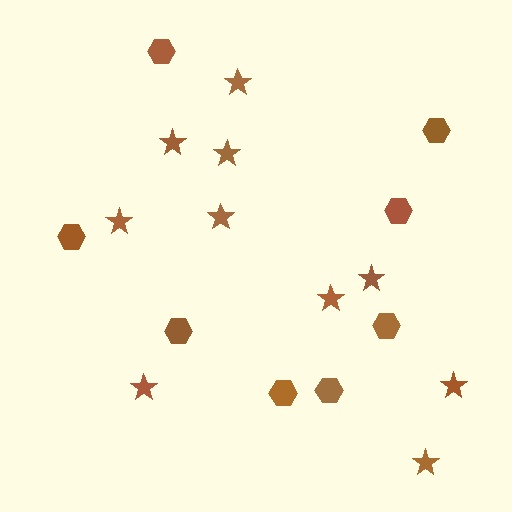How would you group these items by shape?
There are 2 groups: one group of stars (10) and one group of hexagons (8).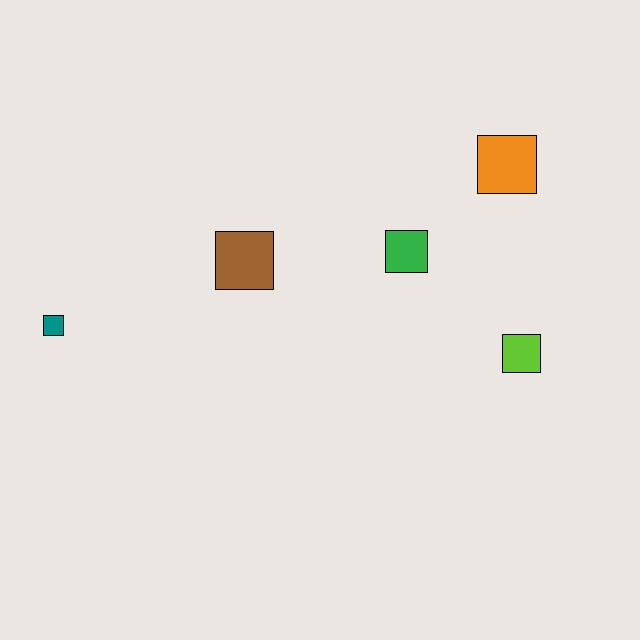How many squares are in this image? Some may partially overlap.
There are 5 squares.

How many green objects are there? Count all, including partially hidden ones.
There is 1 green object.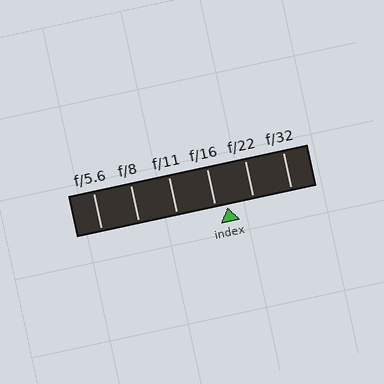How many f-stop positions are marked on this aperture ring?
There are 6 f-stop positions marked.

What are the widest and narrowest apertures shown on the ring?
The widest aperture shown is f/5.6 and the narrowest is f/32.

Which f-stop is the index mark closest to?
The index mark is closest to f/16.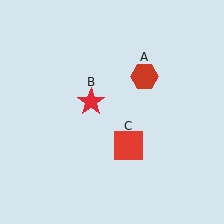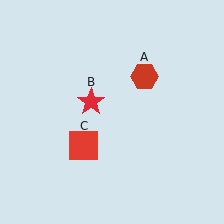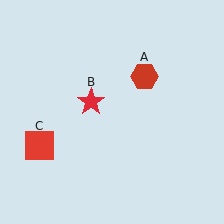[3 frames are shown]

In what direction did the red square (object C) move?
The red square (object C) moved left.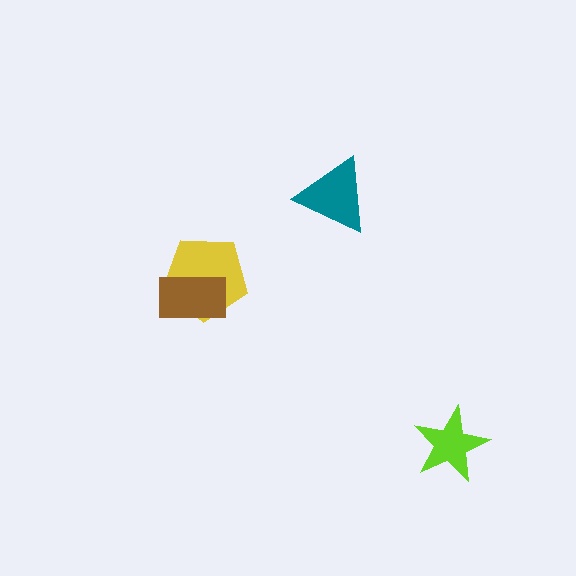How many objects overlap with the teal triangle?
0 objects overlap with the teal triangle.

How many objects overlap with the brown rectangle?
1 object overlaps with the brown rectangle.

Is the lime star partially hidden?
No, no other shape covers it.